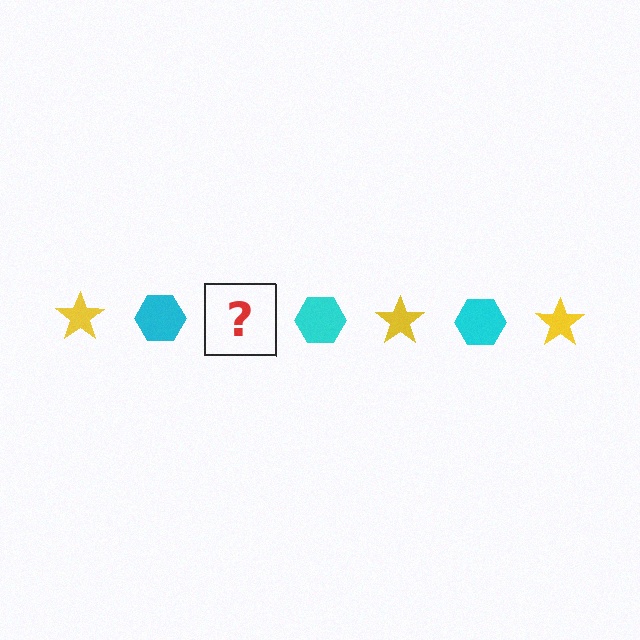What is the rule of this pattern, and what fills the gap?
The rule is that the pattern alternates between yellow star and cyan hexagon. The gap should be filled with a yellow star.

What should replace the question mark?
The question mark should be replaced with a yellow star.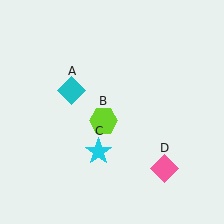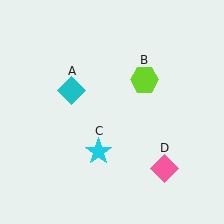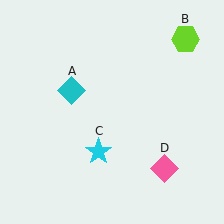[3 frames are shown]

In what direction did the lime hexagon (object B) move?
The lime hexagon (object B) moved up and to the right.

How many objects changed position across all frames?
1 object changed position: lime hexagon (object B).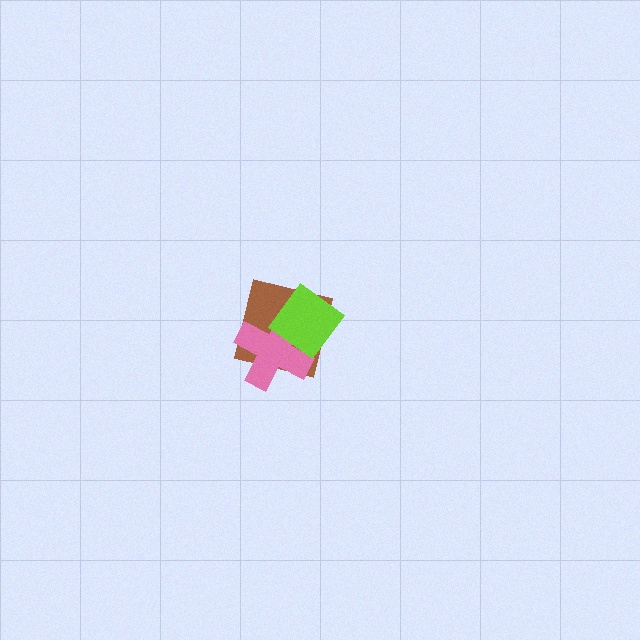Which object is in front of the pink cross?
The lime diamond is in front of the pink cross.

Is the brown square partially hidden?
Yes, it is partially covered by another shape.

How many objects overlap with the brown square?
2 objects overlap with the brown square.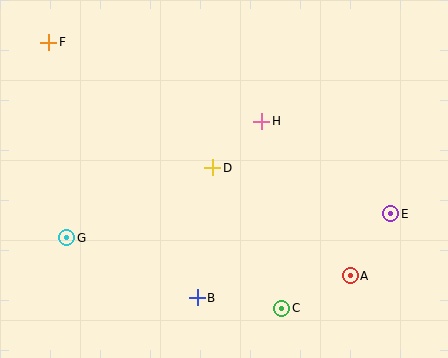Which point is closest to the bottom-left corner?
Point G is closest to the bottom-left corner.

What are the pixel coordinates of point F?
Point F is at (49, 42).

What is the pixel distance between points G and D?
The distance between G and D is 162 pixels.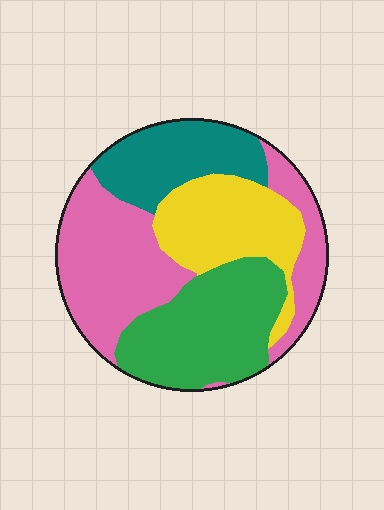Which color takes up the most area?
Pink, at roughly 35%.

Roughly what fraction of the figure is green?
Green covers about 25% of the figure.